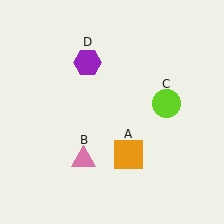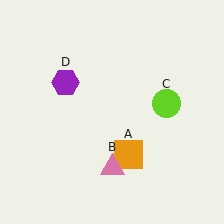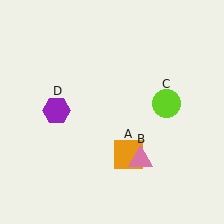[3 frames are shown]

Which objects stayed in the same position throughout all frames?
Orange square (object A) and lime circle (object C) remained stationary.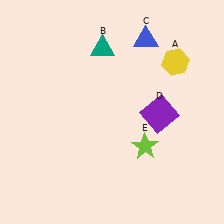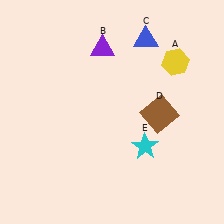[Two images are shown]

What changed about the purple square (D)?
In Image 1, D is purple. In Image 2, it changed to brown.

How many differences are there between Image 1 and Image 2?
There are 3 differences between the two images.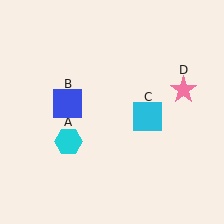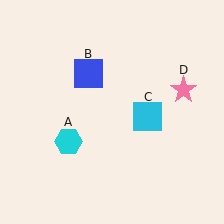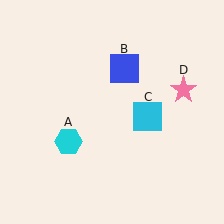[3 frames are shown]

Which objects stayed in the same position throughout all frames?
Cyan hexagon (object A) and cyan square (object C) and pink star (object D) remained stationary.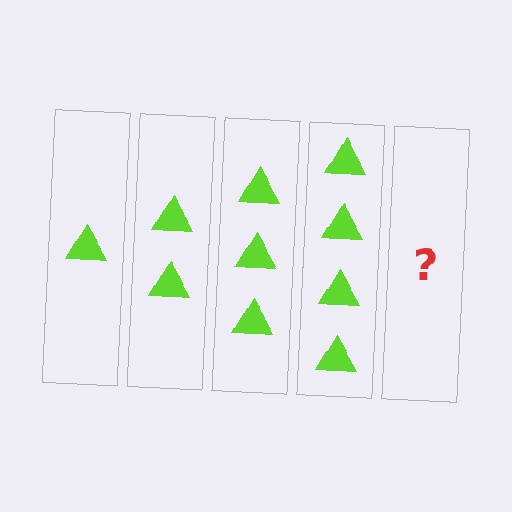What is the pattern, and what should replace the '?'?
The pattern is that each step adds one more triangle. The '?' should be 5 triangles.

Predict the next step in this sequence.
The next step is 5 triangles.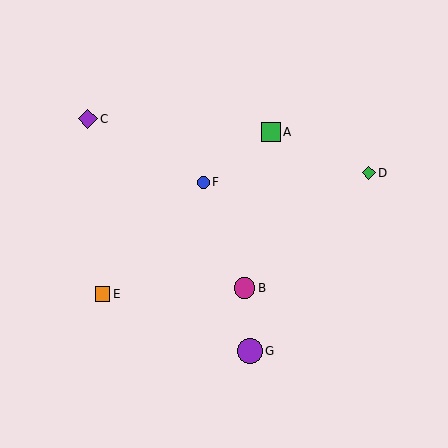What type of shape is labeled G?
Shape G is a purple circle.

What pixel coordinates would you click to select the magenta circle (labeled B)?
Click at (244, 288) to select the magenta circle B.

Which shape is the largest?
The purple circle (labeled G) is the largest.